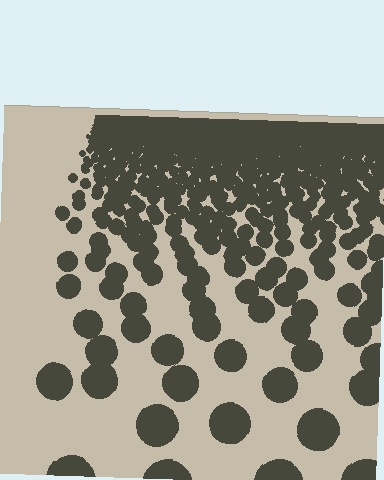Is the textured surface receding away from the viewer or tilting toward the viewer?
The surface is receding away from the viewer. Texture elements get smaller and denser toward the top.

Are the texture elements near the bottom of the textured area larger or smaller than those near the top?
Larger. Near the bottom, elements are closer to the viewer and appear at a bigger on-screen size.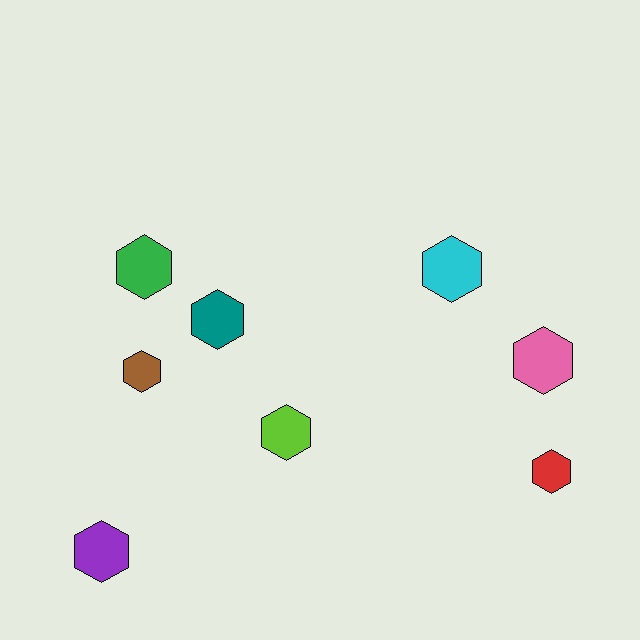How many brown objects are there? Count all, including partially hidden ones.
There is 1 brown object.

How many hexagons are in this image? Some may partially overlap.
There are 8 hexagons.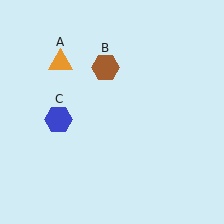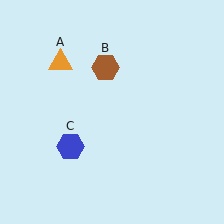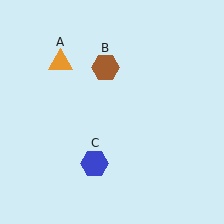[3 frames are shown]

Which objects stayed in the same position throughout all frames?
Orange triangle (object A) and brown hexagon (object B) remained stationary.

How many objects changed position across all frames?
1 object changed position: blue hexagon (object C).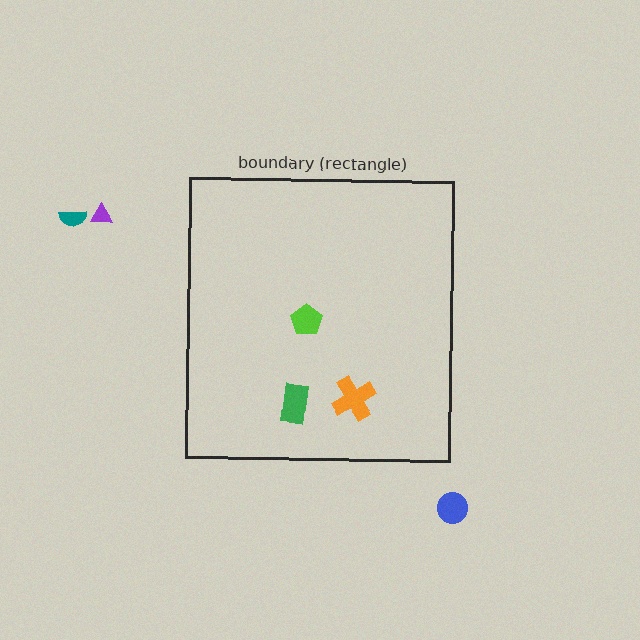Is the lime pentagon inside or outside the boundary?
Inside.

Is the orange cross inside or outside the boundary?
Inside.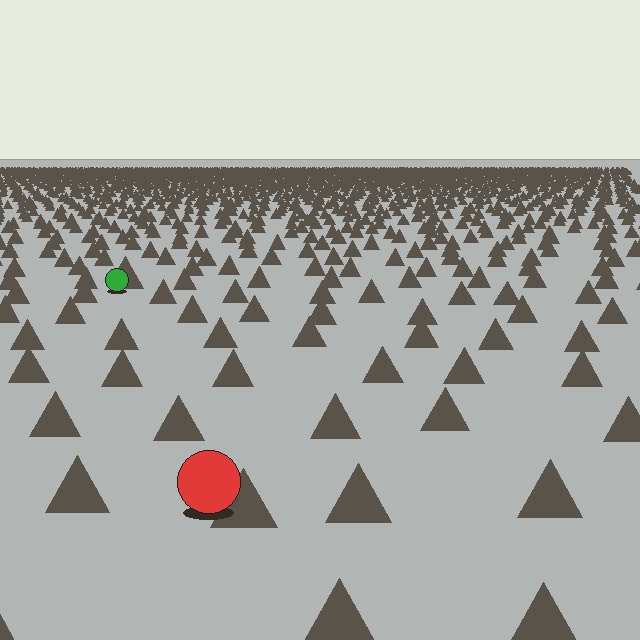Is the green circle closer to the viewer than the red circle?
No. The red circle is closer — you can tell from the texture gradient: the ground texture is coarser near it.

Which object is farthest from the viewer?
The green circle is farthest from the viewer. It appears smaller and the ground texture around it is denser.